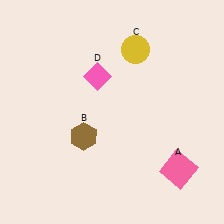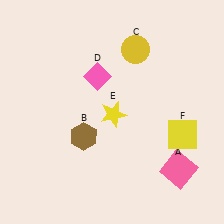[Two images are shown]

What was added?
A yellow star (E), a yellow square (F) were added in Image 2.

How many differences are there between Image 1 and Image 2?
There are 2 differences between the two images.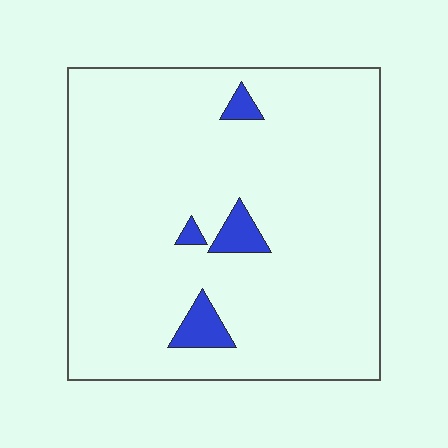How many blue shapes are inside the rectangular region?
4.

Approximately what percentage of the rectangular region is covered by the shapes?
Approximately 5%.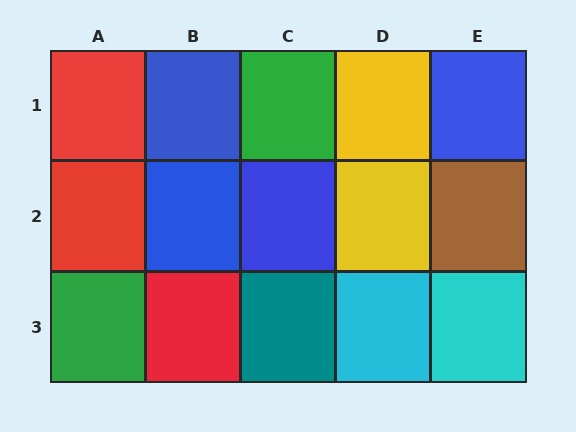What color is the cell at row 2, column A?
Red.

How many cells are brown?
1 cell is brown.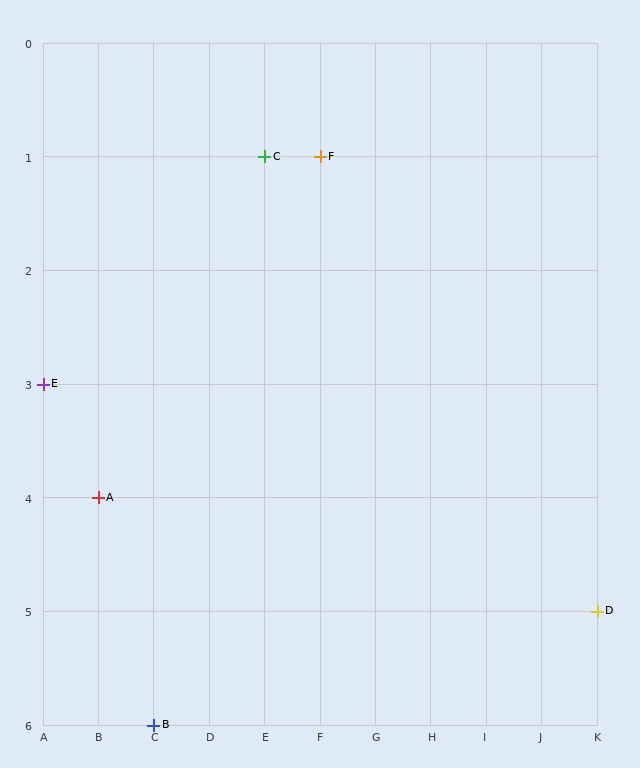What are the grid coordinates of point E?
Point E is at grid coordinates (A, 3).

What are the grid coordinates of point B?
Point B is at grid coordinates (C, 6).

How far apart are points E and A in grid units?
Points E and A are 1 column and 1 row apart (about 1.4 grid units diagonally).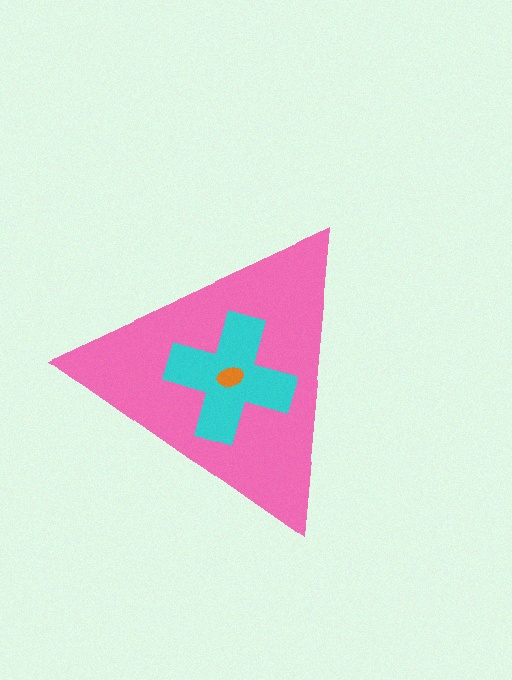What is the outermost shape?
The pink triangle.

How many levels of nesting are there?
3.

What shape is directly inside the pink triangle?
The cyan cross.